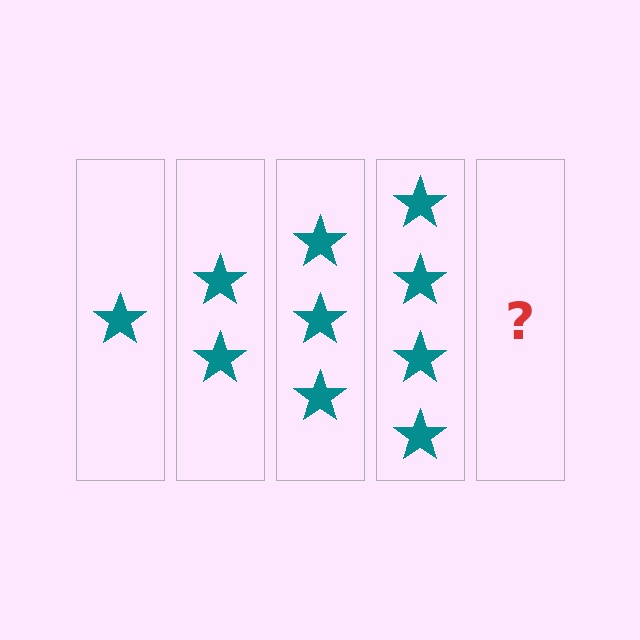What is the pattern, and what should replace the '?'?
The pattern is that each step adds one more star. The '?' should be 5 stars.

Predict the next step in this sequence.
The next step is 5 stars.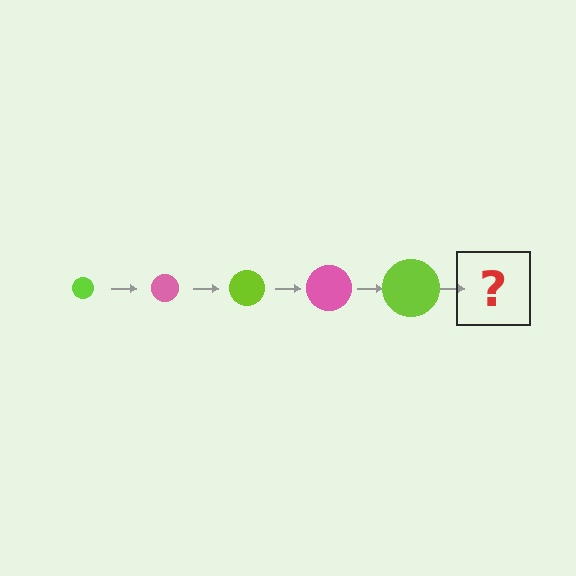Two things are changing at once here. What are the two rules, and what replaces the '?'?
The two rules are that the circle grows larger each step and the color cycles through lime and pink. The '?' should be a pink circle, larger than the previous one.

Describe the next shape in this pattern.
It should be a pink circle, larger than the previous one.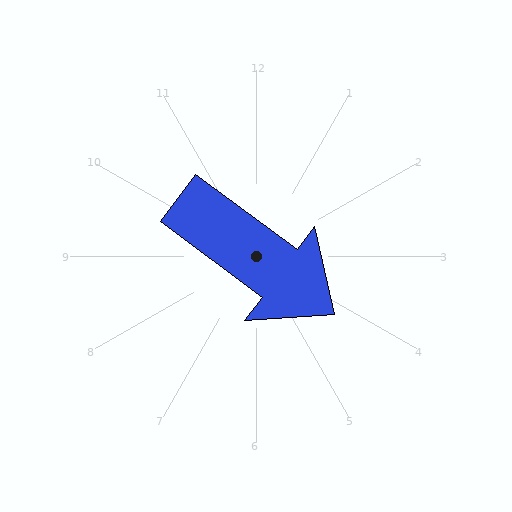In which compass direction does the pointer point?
Southeast.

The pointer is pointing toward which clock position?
Roughly 4 o'clock.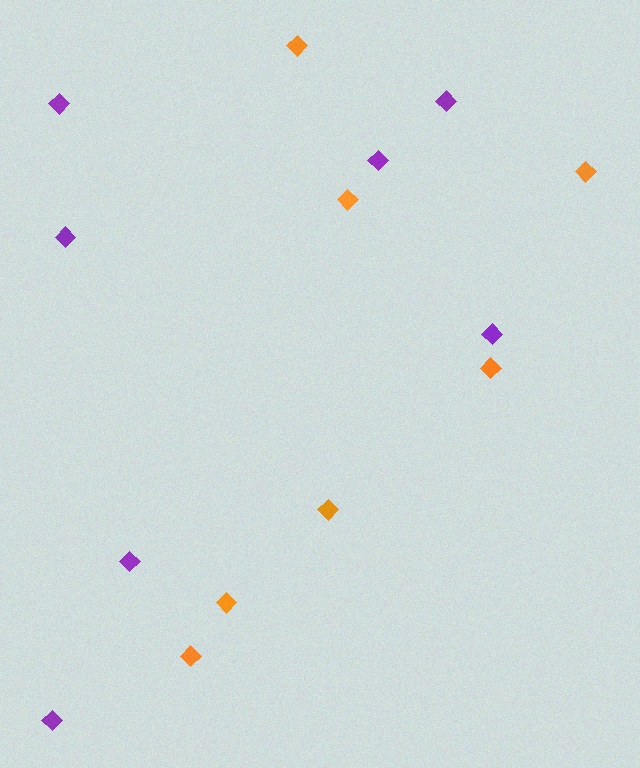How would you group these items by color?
There are 2 groups: one group of purple diamonds (7) and one group of orange diamonds (7).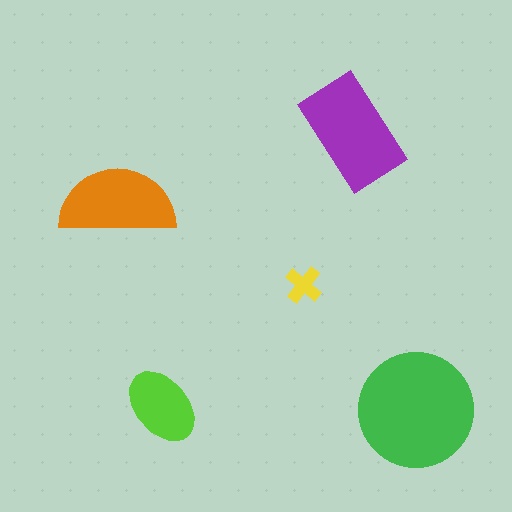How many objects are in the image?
There are 5 objects in the image.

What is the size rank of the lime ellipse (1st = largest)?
4th.